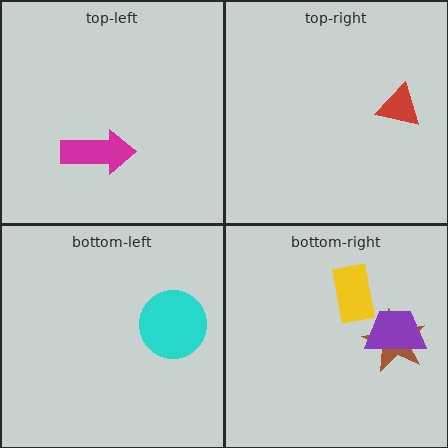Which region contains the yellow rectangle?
The bottom-right region.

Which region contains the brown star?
The bottom-right region.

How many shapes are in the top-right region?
1.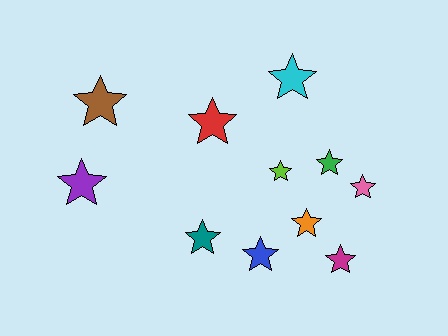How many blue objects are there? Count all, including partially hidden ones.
There is 1 blue object.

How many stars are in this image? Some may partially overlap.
There are 11 stars.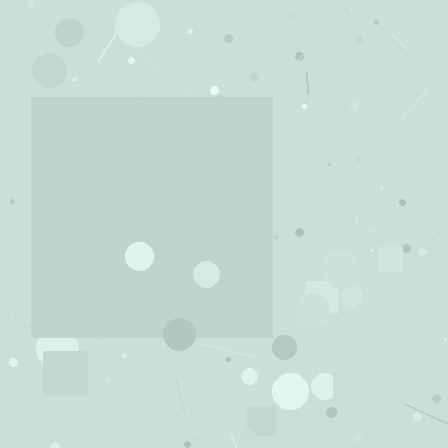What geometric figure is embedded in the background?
A square is embedded in the background.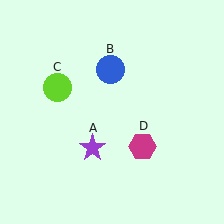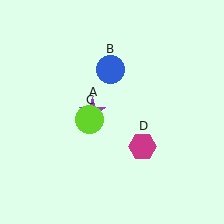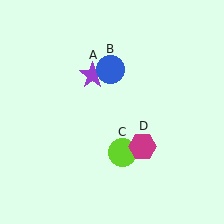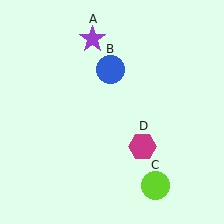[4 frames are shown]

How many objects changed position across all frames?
2 objects changed position: purple star (object A), lime circle (object C).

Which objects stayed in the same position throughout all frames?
Blue circle (object B) and magenta hexagon (object D) remained stationary.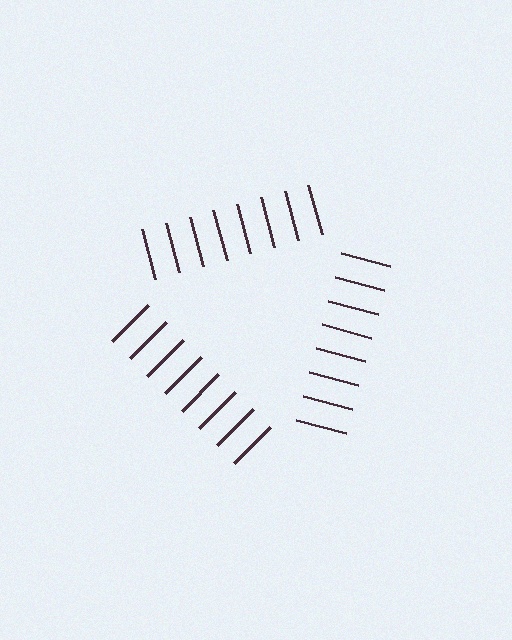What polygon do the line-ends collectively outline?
An illusory triangle — the line segments terminate on its edges but no continuous stroke is drawn.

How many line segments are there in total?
24 — 8 along each of the 3 edges.